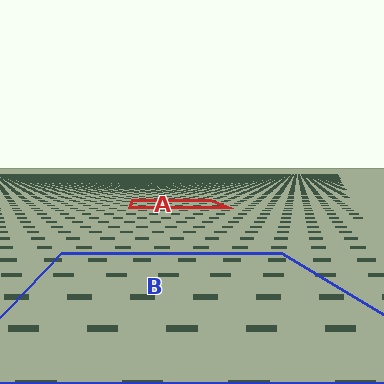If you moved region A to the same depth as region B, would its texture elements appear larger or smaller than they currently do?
They would appear larger. At a closer depth, the same texture elements are projected at a bigger on-screen size.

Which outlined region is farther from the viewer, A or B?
Region A is farther from the viewer — the texture elements inside it appear smaller and more densely packed.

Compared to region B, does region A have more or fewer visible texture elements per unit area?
Region A has more texture elements per unit area — they are packed more densely because it is farther away.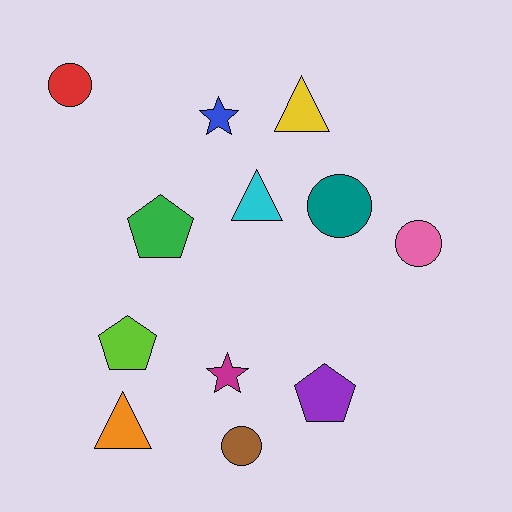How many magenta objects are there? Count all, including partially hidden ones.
There is 1 magenta object.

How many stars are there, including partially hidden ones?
There are 2 stars.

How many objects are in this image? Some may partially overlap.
There are 12 objects.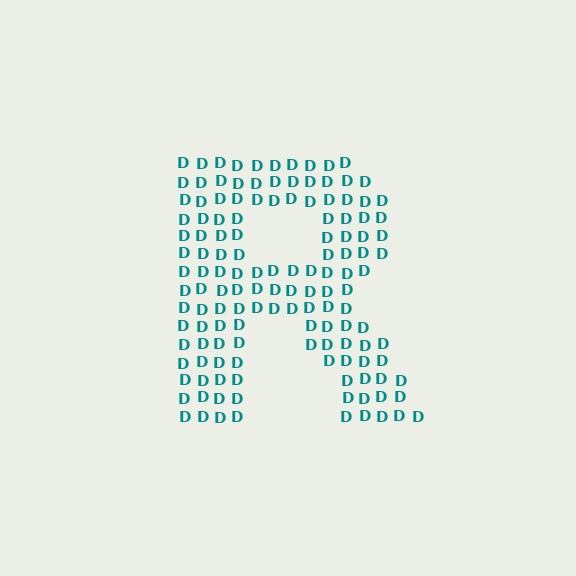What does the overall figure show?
The overall figure shows the letter R.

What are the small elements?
The small elements are letter D's.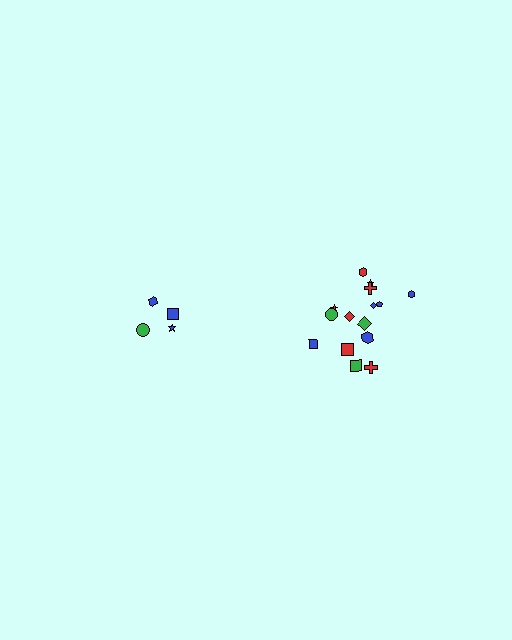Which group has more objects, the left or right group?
The right group.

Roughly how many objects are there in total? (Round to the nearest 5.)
Roughly 20 objects in total.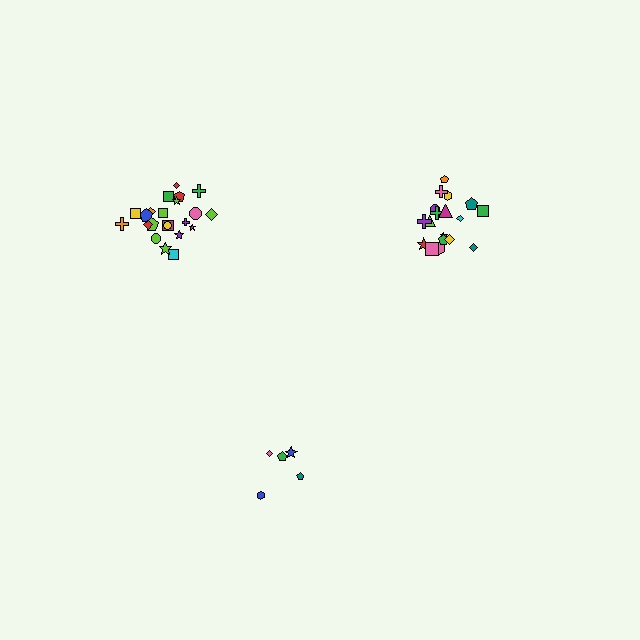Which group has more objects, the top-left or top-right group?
The top-left group.